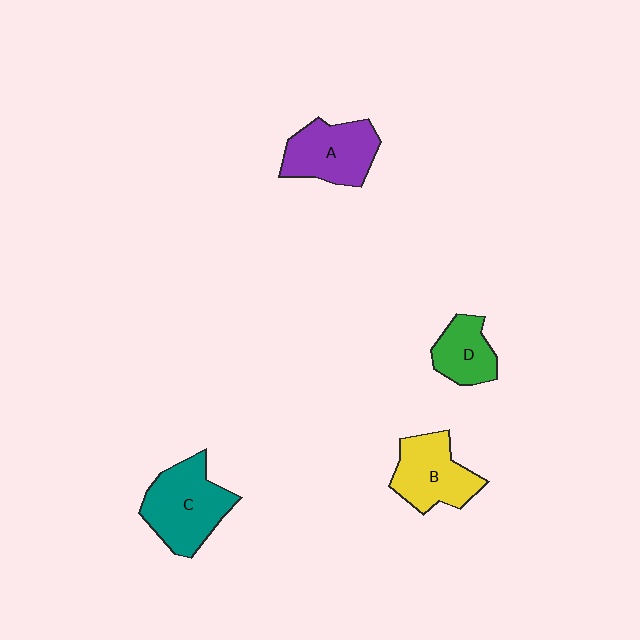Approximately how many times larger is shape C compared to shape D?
Approximately 1.7 times.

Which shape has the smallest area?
Shape D (green).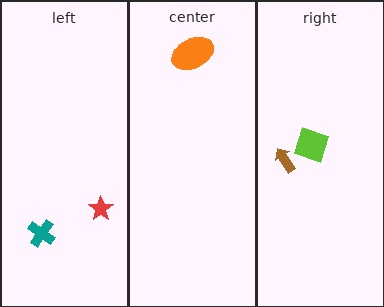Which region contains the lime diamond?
The right region.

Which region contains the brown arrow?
The right region.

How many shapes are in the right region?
2.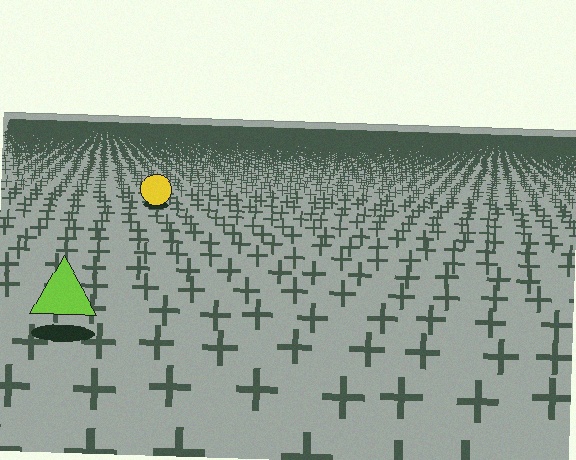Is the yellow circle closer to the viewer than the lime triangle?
No. The lime triangle is closer — you can tell from the texture gradient: the ground texture is coarser near it.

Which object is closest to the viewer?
The lime triangle is closest. The texture marks near it are larger and more spread out.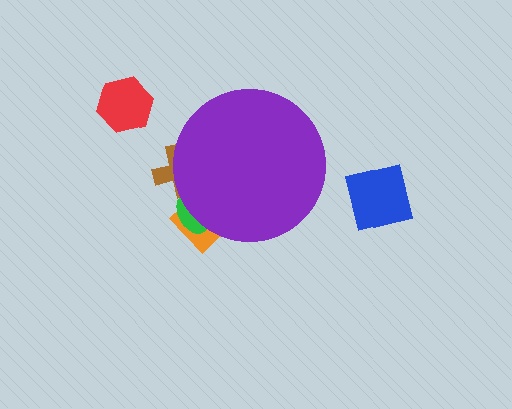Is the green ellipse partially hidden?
Yes, the green ellipse is partially hidden behind the purple circle.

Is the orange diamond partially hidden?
Yes, the orange diamond is partially hidden behind the purple circle.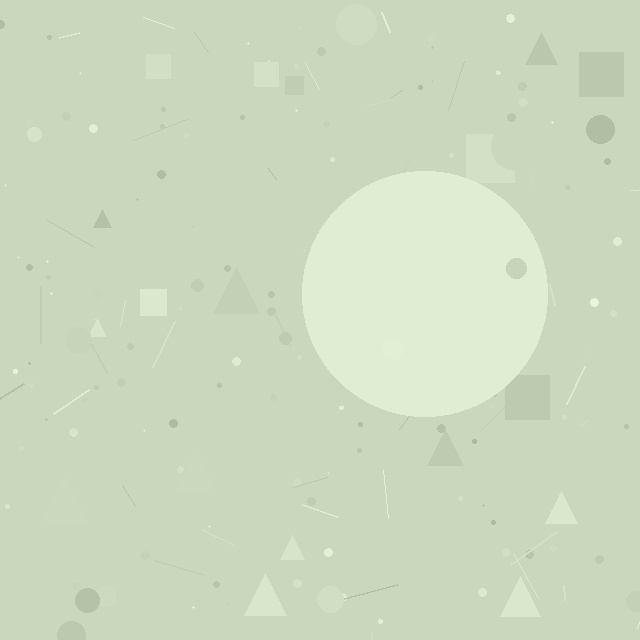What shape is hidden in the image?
A circle is hidden in the image.